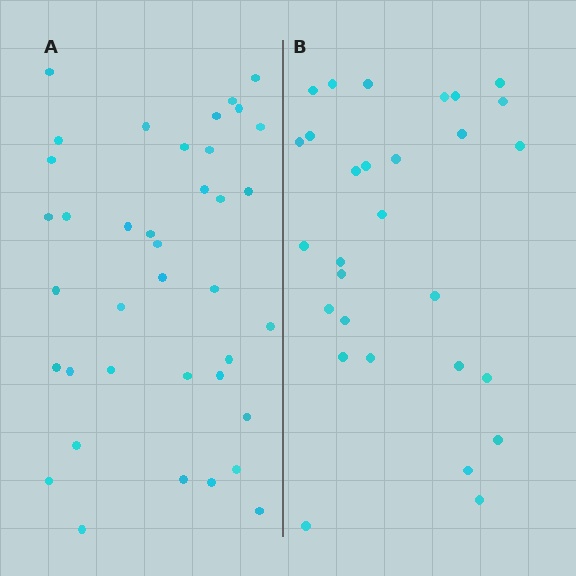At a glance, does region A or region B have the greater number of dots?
Region A (the left region) has more dots.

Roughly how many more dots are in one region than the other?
Region A has roughly 8 or so more dots than region B.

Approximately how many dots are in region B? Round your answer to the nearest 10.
About 30 dots. (The exact count is 29, which rounds to 30.)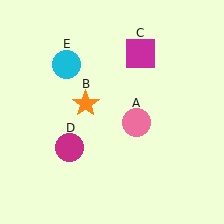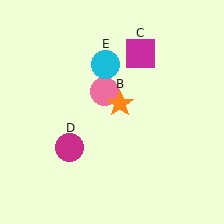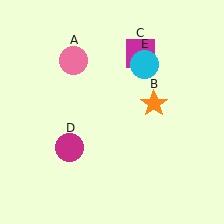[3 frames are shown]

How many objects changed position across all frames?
3 objects changed position: pink circle (object A), orange star (object B), cyan circle (object E).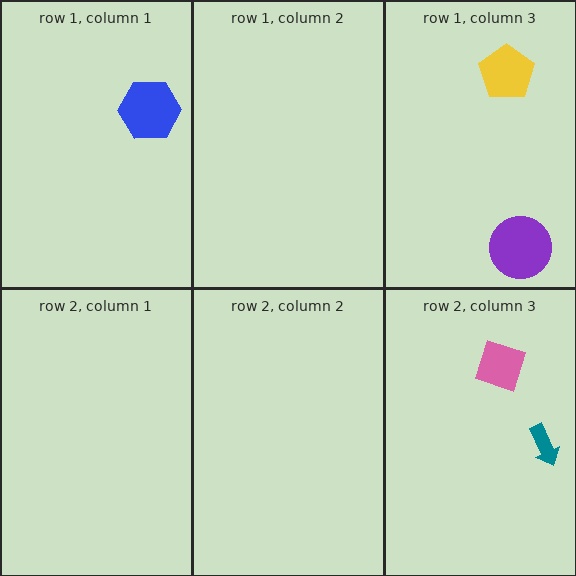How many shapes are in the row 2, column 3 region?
2.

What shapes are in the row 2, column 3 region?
The teal arrow, the pink diamond.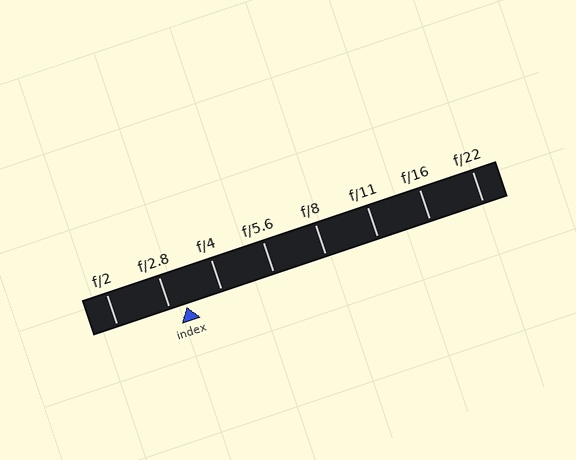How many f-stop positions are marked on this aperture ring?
There are 8 f-stop positions marked.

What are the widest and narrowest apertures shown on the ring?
The widest aperture shown is f/2 and the narrowest is f/22.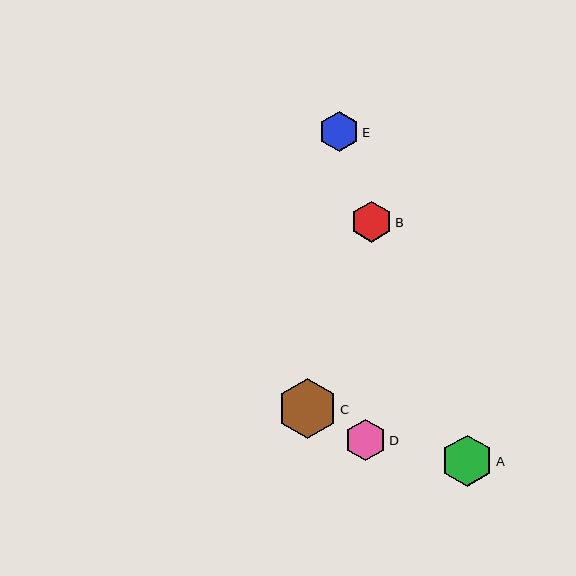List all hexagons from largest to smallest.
From largest to smallest: C, A, D, B, E.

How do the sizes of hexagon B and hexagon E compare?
Hexagon B and hexagon E are approximately the same size.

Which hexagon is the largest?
Hexagon C is the largest with a size of approximately 59 pixels.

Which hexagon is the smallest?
Hexagon E is the smallest with a size of approximately 40 pixels.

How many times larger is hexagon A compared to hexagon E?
Hexagon A is approximately 1.3 times the size of hexagon E.